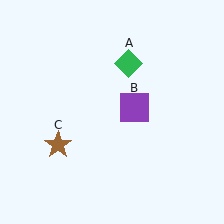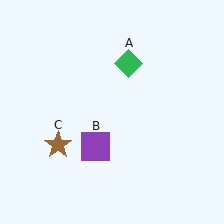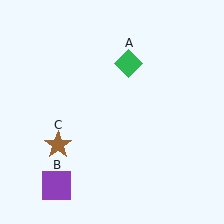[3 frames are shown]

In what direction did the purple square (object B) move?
The purple square (object B) moved down and to the left.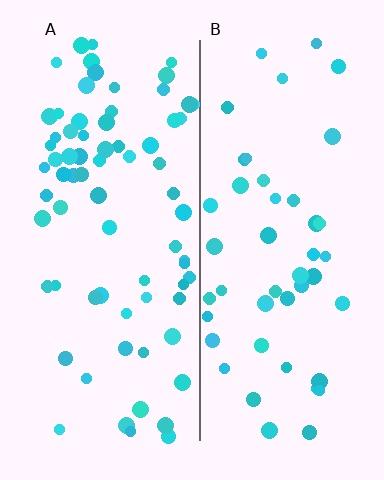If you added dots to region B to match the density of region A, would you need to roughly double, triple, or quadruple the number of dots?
Approximately double.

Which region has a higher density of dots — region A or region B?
A (the left).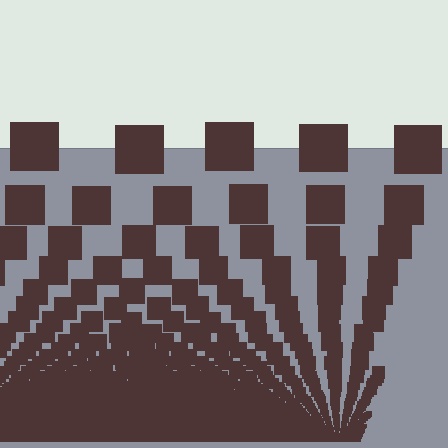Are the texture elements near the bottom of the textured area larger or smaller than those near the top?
Smaller. The gradient is inverted — elements near the bottom are smaller and denser.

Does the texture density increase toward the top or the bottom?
Density increases toward the bottom.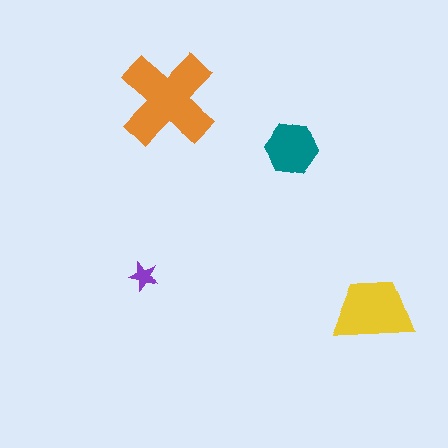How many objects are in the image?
There are 4 objects in the image.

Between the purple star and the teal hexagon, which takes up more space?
The teal hexagon.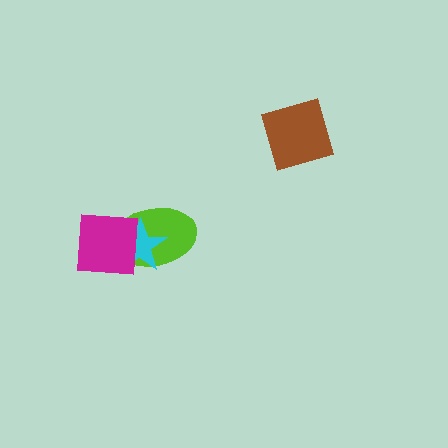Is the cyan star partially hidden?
Yes, it is partially covered by another shape.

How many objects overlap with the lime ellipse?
2 objects overlap with the lime ellipse.